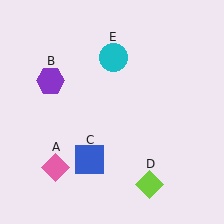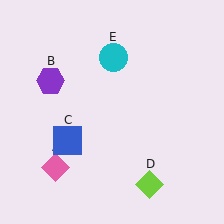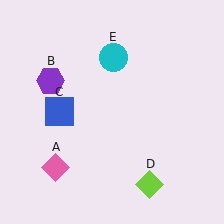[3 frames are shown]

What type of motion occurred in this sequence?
The blue square (object C) rotated clockwise around the center of the scene.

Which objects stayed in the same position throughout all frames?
Pink diamond (object A) and purple hexagon (object B) and lime diamond (object D) and cyan circle (object E) remained stationary.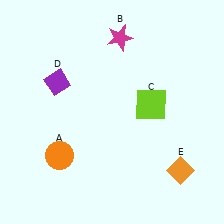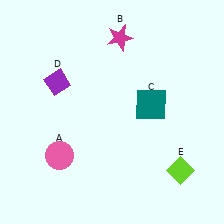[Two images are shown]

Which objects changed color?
A changed from orange to pink. C changed from lime to teal. E changed from orange to lime.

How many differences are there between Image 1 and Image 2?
There are 3 differences between the two images.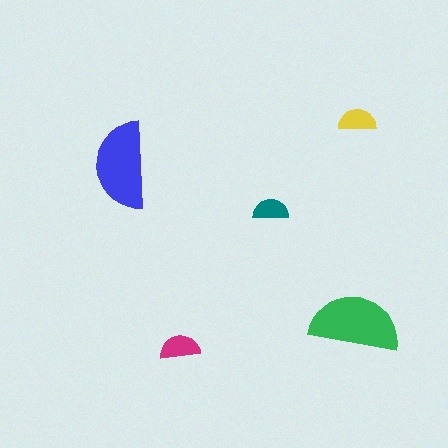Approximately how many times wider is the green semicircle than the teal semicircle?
About 2.5 times wider.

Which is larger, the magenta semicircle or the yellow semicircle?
The magenta one.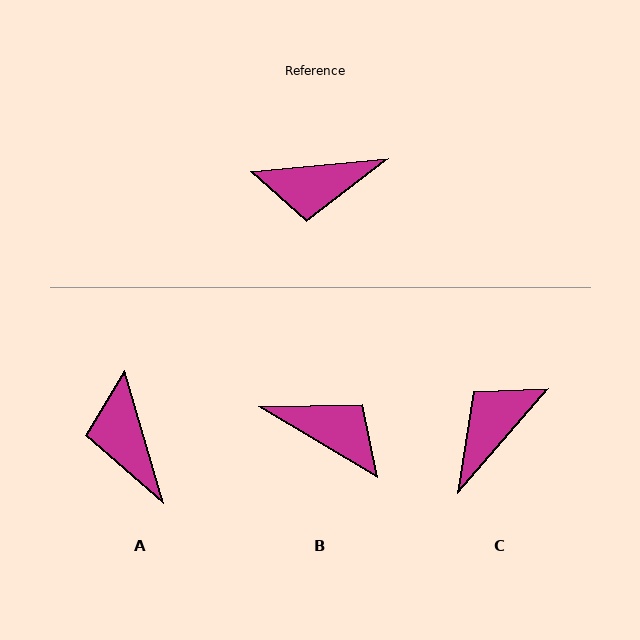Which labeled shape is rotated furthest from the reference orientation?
B, about 144 degrees away.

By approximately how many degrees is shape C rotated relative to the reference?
Approximately 137 degrees clockwise.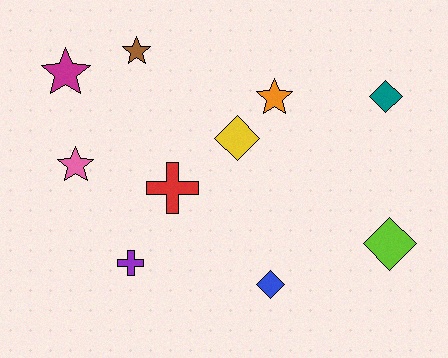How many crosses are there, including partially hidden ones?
There are 2 crosses.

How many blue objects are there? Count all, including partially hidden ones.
There is 1 blue object.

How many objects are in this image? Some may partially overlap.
There are 10 objects.